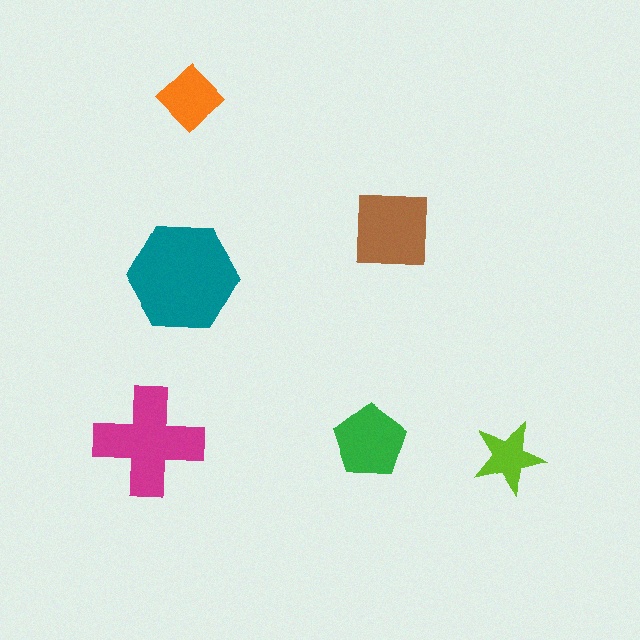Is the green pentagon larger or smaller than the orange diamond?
Larger.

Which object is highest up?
The orange diamond is topmost.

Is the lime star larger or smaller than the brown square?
Smaller.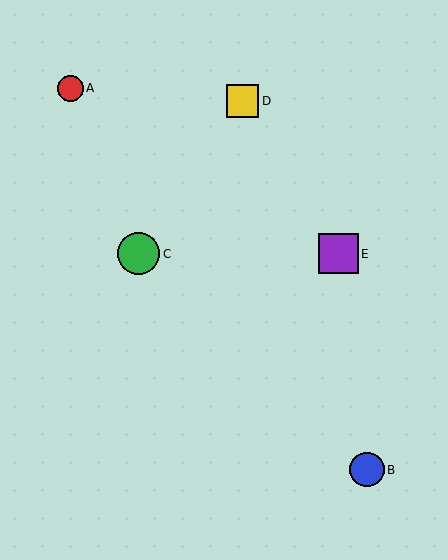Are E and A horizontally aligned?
No, E is at y≈254 and A is at y≈88.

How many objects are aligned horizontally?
2 objects (C, E) are aligned horizontally.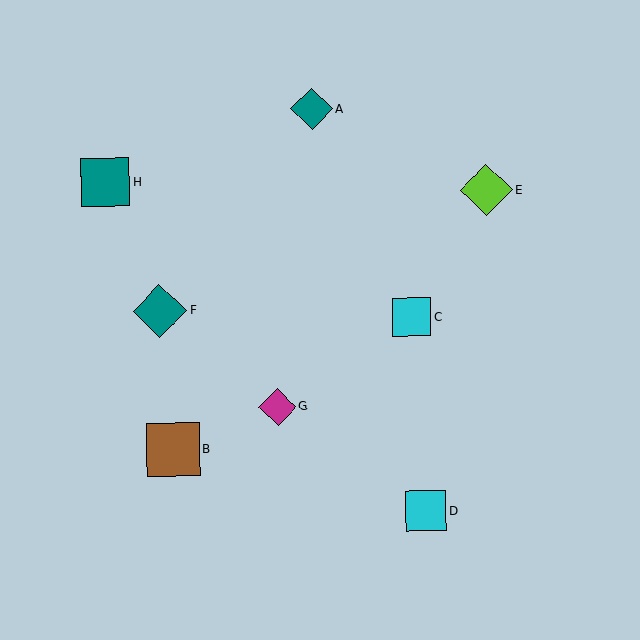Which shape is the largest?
The teal diamond (labeled F) is the largest.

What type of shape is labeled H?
Shape H is a teal square.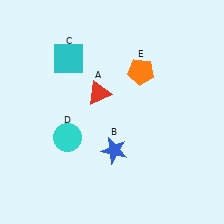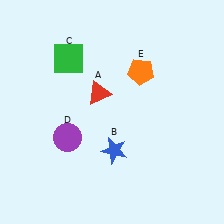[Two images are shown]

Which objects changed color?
C changed from cyan to green. D changed from cyan to purple.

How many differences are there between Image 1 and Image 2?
There are 2 differences between the two images.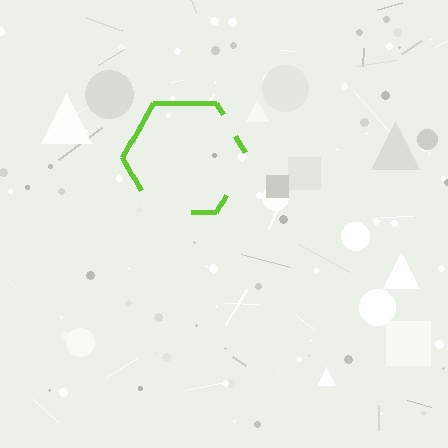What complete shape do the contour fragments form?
The contour fragments form a hexagon.